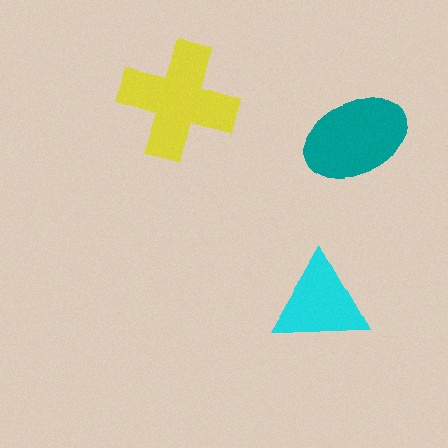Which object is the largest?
The yellow cross.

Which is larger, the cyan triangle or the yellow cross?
The yellow cross.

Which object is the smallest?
The cyan triangle.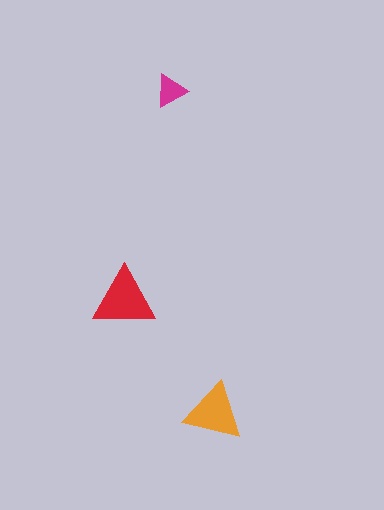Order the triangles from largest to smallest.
the red one, the orange one, the magenta one.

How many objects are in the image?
There are 3 objects in the image.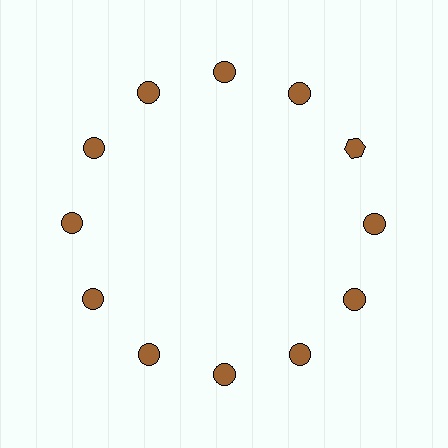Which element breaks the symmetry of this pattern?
The brown hexagon at roughly the 2 o'clock position breaks the symmetry. All other shapes are brown circles.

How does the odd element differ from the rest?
It has a different shape: hexagon instead of circle.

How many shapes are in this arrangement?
There are 12 shapes arranged in a ring pattern.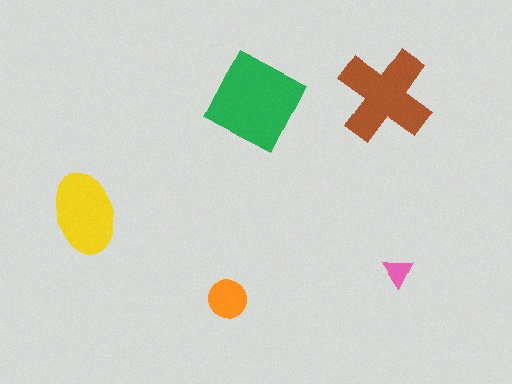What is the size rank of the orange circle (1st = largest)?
4th.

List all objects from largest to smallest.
The green diamond, the brown cross, the yellow ellipse, the orange circle, the pink triangle.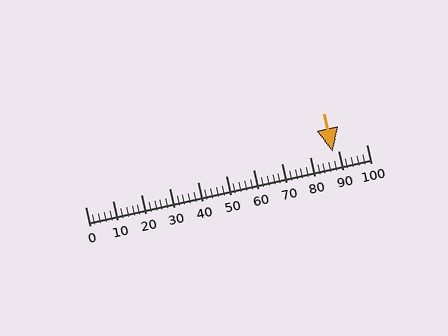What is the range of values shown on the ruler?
The ruler shows values from 0 to 100.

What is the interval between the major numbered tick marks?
The major tick marks are spaced 10 units apart.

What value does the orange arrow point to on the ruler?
The orange arrow points to approximately 88.